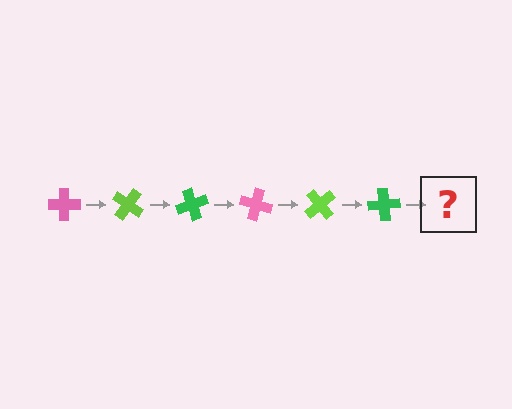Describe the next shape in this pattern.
It should be a pink cross, rotated 210 degrees from the start.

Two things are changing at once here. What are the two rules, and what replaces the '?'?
The two rules are that it rotates 35 degrees each step and the color cycles through pink, lime, and green. The '?' should be a pink cross, rotated 210 degrees from the start.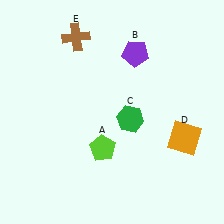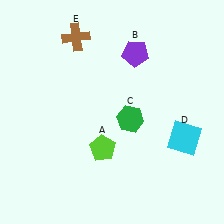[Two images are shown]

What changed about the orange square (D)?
In Image 1, D is orange. In Image 2, it changed to cyan.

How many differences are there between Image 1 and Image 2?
There is 1 difference between the two images.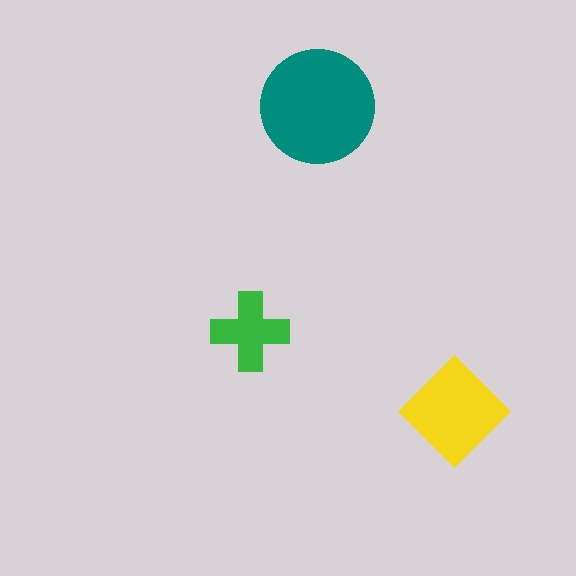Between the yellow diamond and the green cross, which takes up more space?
The yellow diamond.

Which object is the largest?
The teal circle.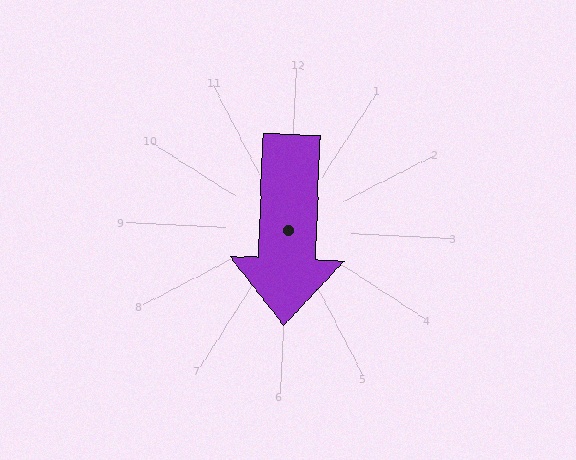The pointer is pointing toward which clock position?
Roughly 6 o'clock.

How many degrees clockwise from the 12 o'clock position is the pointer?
Approximately 179 degrees.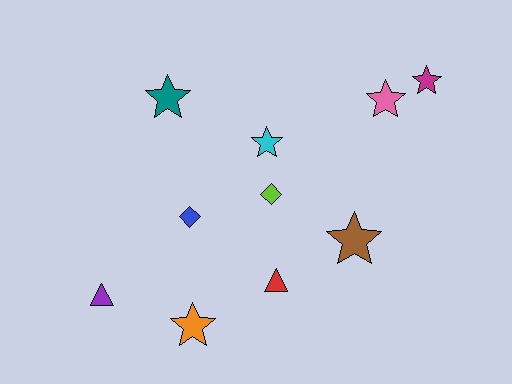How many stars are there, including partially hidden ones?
There are 6 stars.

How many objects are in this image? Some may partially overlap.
There are 10 objects.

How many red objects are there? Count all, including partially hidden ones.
There is 1 red object.